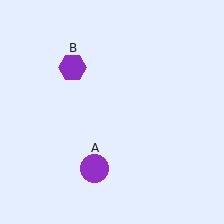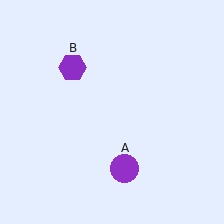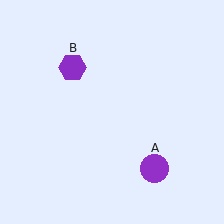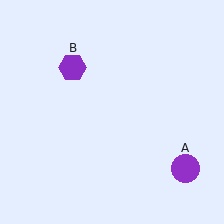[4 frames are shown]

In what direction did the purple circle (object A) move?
The purple circle (object A) moved right.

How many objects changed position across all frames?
1 object changed position: purple circle (object A).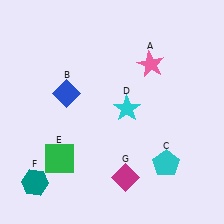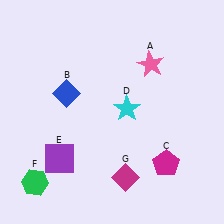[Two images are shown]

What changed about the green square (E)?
In Image 1, E is green. In Image 2, it changed to purple.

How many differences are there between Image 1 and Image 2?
There are 3 differences between the two images.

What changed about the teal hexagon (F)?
In Image 1, F is teal. In Image 2, it changed to green.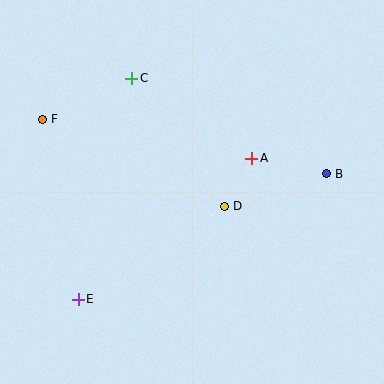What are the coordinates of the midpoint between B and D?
The midpoint between B and D is at (276, 190).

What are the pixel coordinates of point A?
Point A is at (252, 158).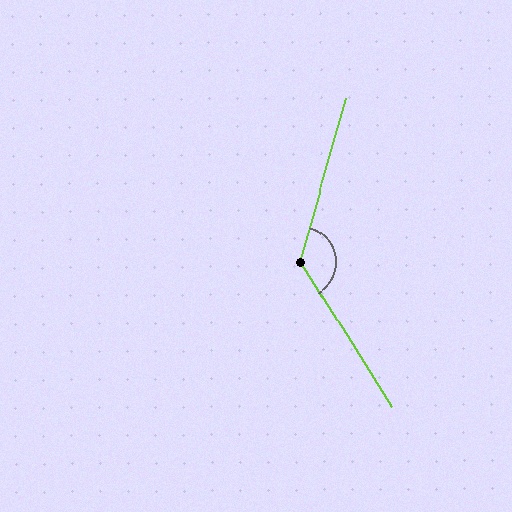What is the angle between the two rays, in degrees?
Approximately 132 degrees.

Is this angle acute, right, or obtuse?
It is obtuse.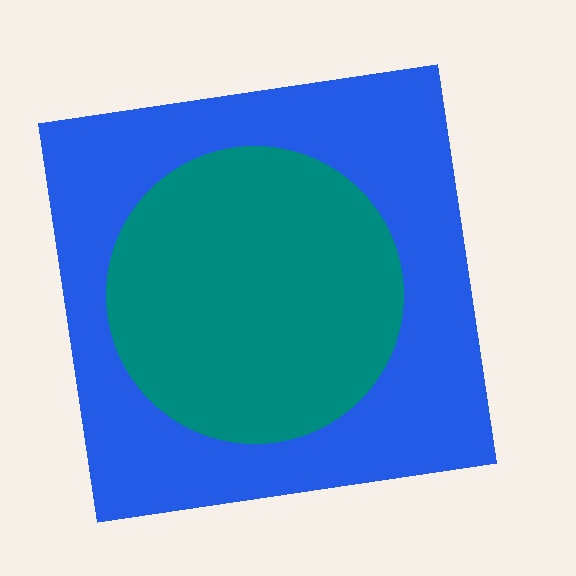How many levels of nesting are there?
2.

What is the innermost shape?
The teal circle.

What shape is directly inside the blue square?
The teal circle.